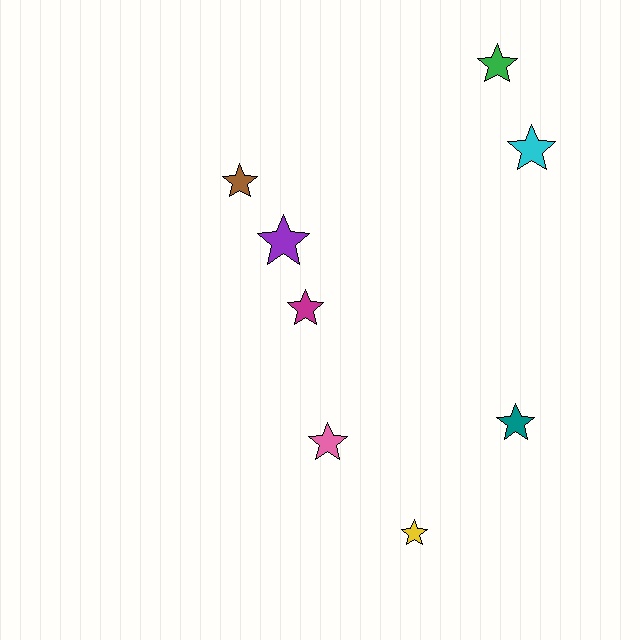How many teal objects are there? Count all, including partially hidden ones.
There is 1 teal object.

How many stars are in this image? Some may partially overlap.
There are 8 stars.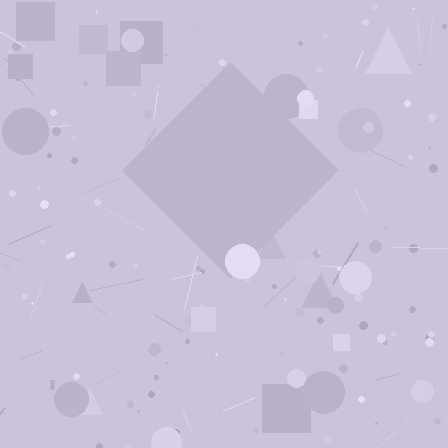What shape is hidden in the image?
A diamond is hidden in the image.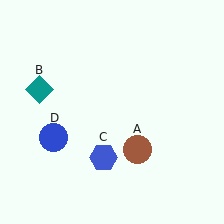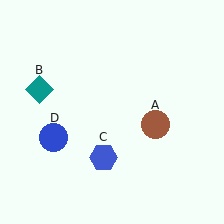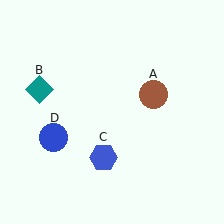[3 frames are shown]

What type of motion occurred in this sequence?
The brown circle (object A) rotated counterclockwise around the center of the scene.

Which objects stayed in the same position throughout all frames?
Teal diamond (object B) and blue hexagon (object C) and blue circle (object D) remained stationary.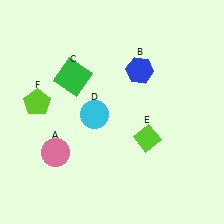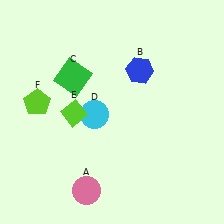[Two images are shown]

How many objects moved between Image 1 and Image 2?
2 objects moved between the two images.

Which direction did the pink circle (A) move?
The pink circle (A) moved down.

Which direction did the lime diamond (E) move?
The lime diamond (E) moved left.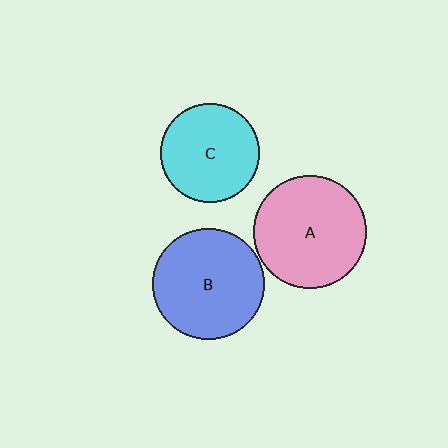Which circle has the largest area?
Circle A (pink).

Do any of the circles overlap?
No, none of the circles overlap.